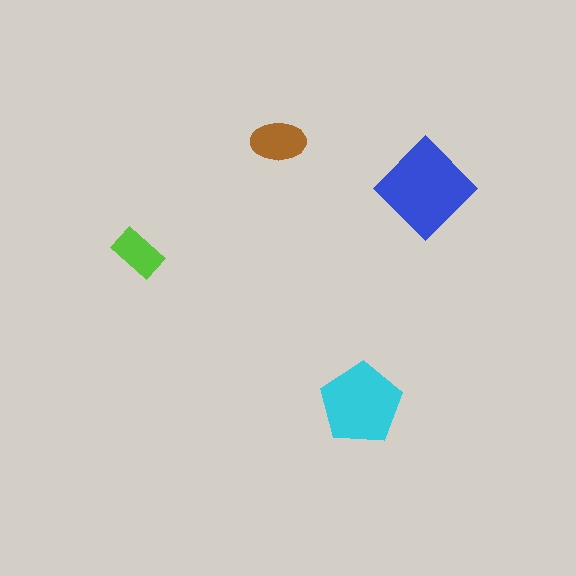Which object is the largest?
The blue diamond.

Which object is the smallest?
The lime rectangle.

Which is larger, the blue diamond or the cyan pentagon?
The blue diamond.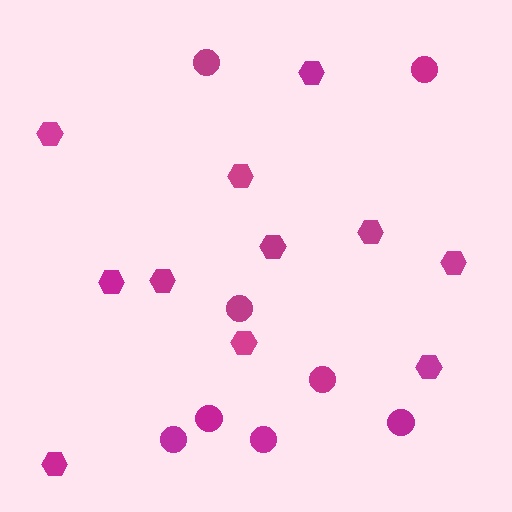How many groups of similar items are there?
There are 2 groups: one group of circles (8) and one group of hexagons (11).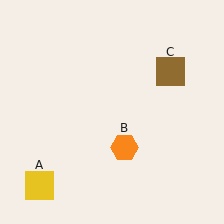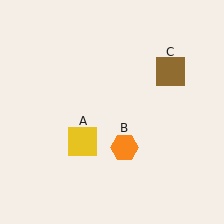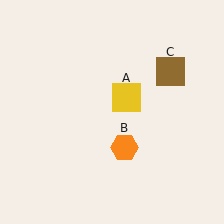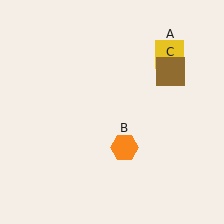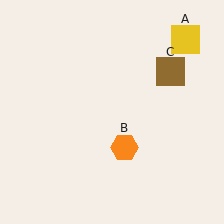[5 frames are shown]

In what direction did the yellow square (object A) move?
The yellow square (object A) moved up and to the right.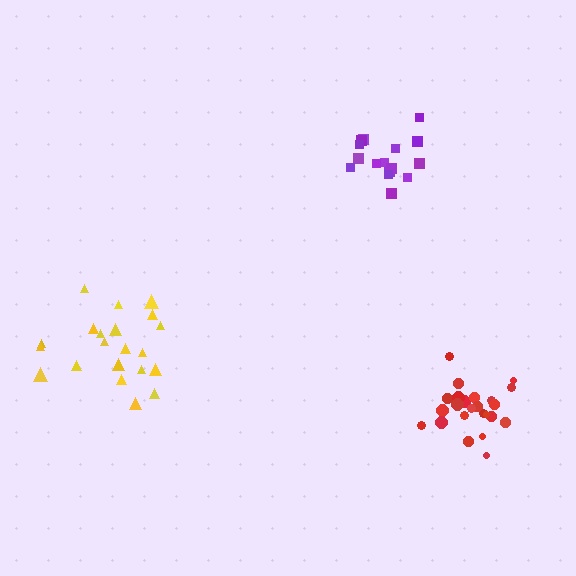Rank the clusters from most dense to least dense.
red, purple, yellow.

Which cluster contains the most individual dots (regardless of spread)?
Red (25).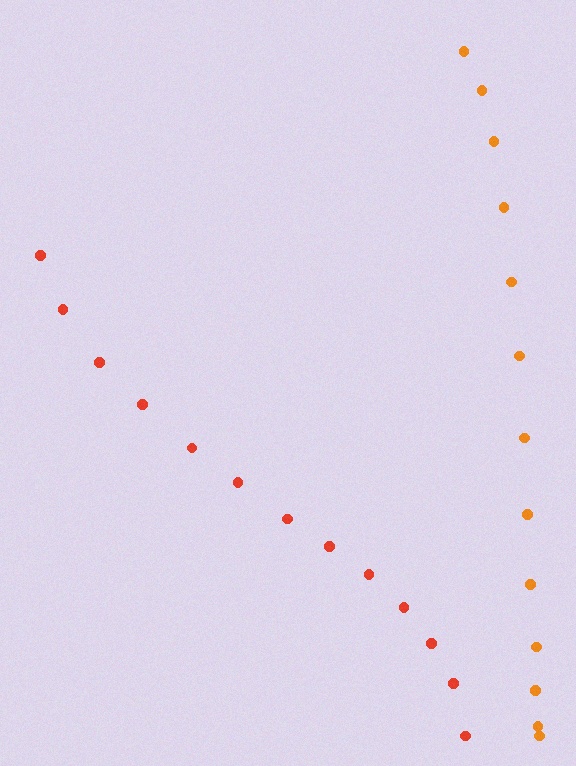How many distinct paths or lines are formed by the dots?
There are 2 distinct paths.